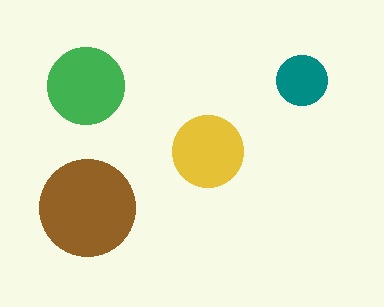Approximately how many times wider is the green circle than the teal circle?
About 1.5 times wider.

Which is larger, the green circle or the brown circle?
The brown one.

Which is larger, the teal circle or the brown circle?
The brown one.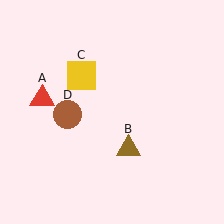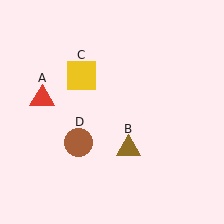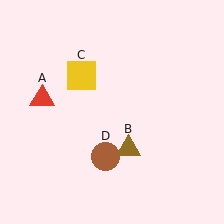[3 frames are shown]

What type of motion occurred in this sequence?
The brown circle (object D) rotated counterclockwise around the center of the scene.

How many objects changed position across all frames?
1 object changed position: brown circle (object D).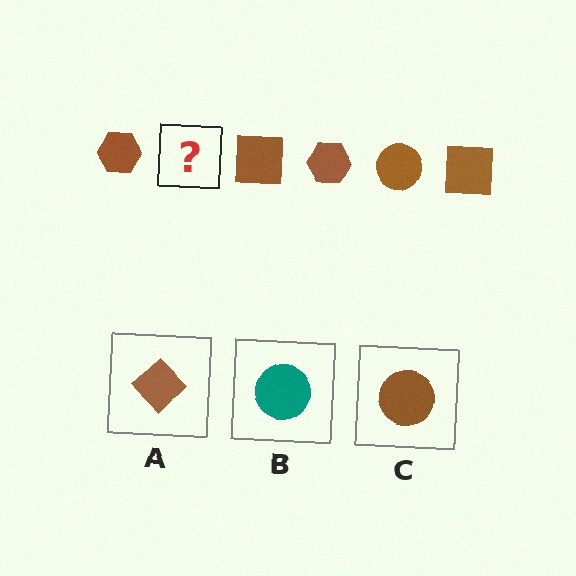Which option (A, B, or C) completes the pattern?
C.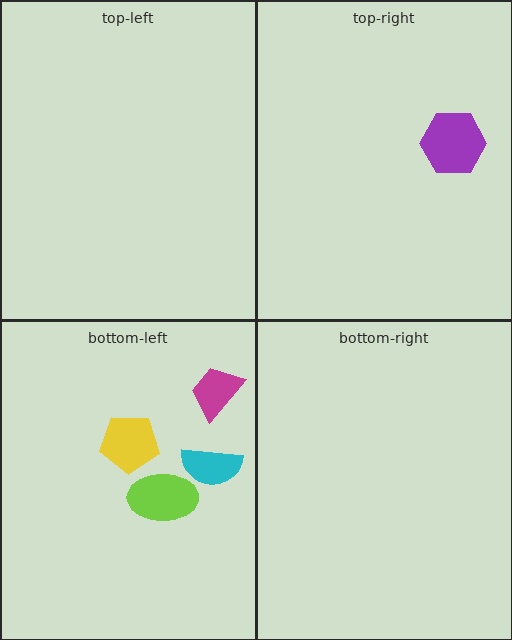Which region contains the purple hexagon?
The top-right region.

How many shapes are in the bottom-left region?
4.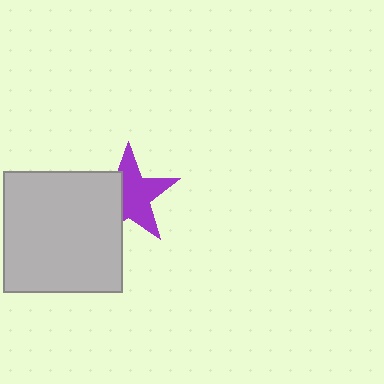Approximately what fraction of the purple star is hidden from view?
Roughly 39% of the purple star is hidden behind the light gray rectangle.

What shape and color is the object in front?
The object in front is a light gray rectangle.